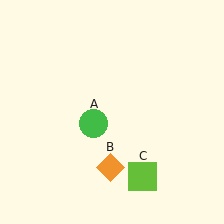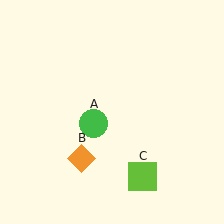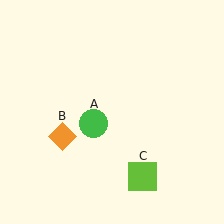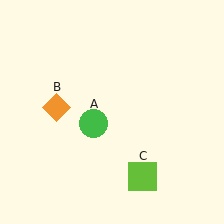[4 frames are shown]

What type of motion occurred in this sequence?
The orange diamond (object B) rotated clockwise around the center of the scene.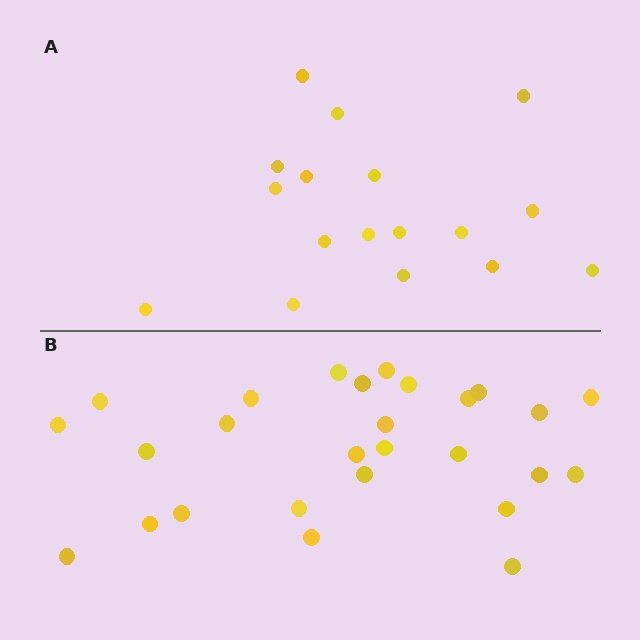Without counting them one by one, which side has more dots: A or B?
Region B (the bottom region) has more dots.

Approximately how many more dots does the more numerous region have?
Region B has roughly 10 or so more dots than region A.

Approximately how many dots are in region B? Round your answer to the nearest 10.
About 30 dots. (The exact count is 27, which rounds to 30.)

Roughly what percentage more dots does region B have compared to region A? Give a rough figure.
About 60% more.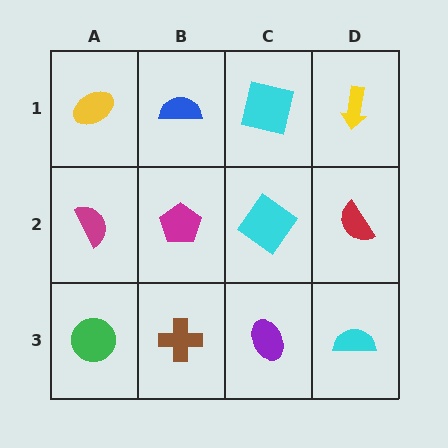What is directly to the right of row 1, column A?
A blue semicircle.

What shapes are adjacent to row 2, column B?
A blue semicircle (row 1, column B), a brown cross (row 3, column B), a magenta semicircle (row 2, column A), a cyan diamond (row 2, column C).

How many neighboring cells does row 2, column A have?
3.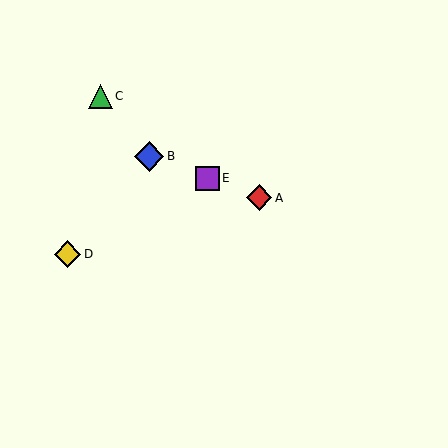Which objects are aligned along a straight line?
Objects A, B, E are aligned along a straight line.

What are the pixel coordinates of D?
Object D is at (67, 254).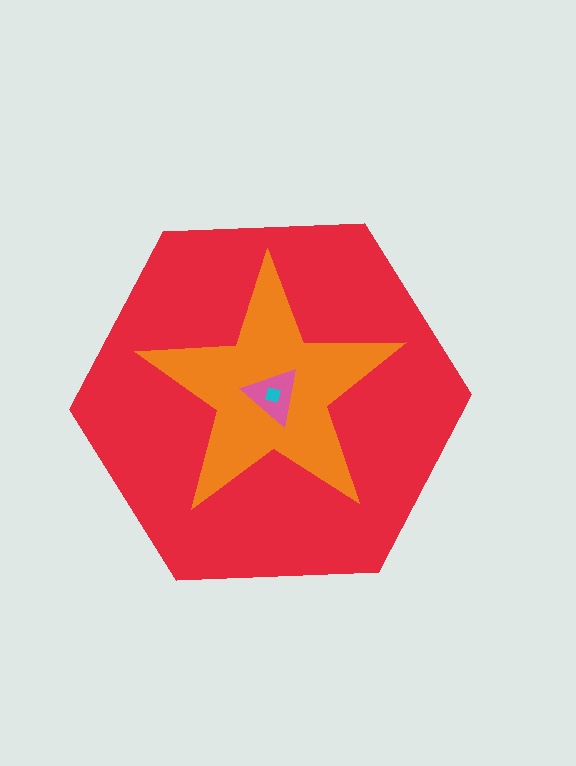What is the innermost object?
The cyan square.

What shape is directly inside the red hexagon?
The orange star.